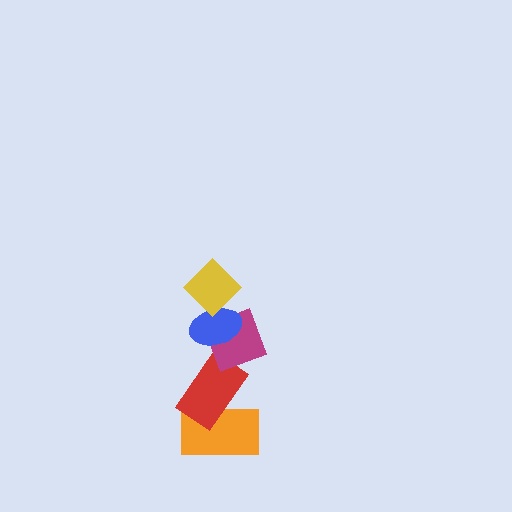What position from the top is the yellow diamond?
The yellow diamond is 1st from the top.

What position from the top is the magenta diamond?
The magenta diamond is 3rd from the top.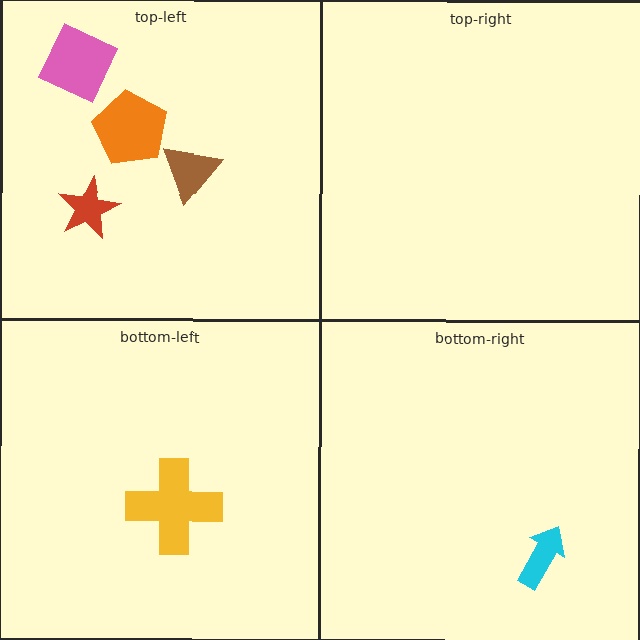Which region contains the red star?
The top-left region.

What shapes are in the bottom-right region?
The cyan arrow.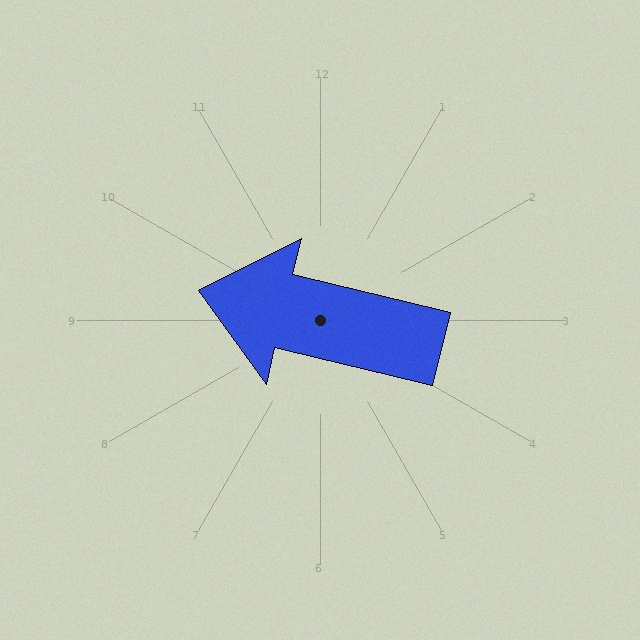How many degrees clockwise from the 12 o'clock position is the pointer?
Approximately 283 degrees.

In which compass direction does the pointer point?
West.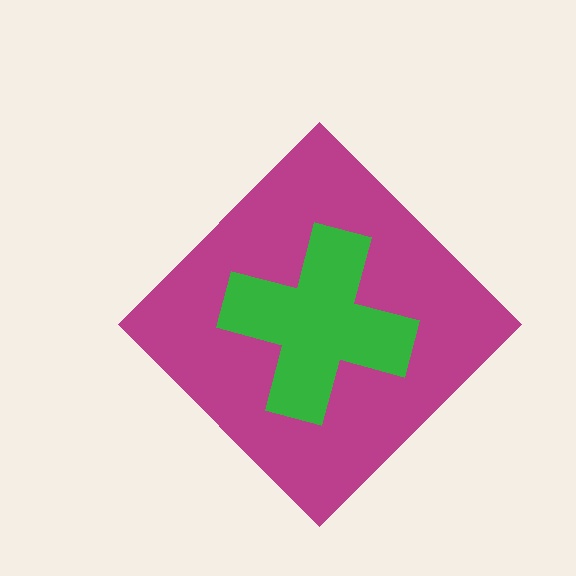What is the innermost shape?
The green cross.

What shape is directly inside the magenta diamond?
The green cross.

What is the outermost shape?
The magenta diamond.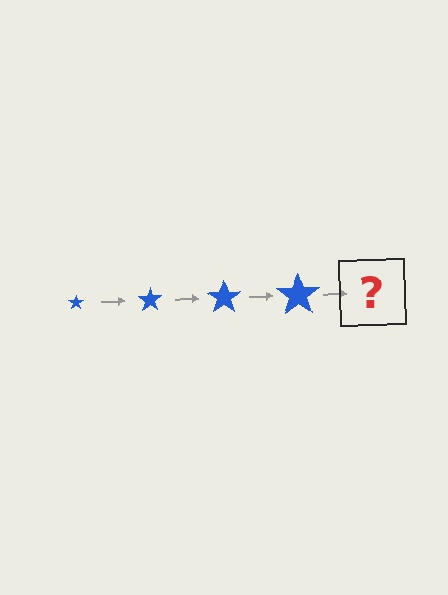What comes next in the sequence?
The next element should be a blue star, larger than the previous one.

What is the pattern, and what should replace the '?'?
The pattern is that the star gets progressively larger each step. The '?' should be a blue star, larger than the previous one.